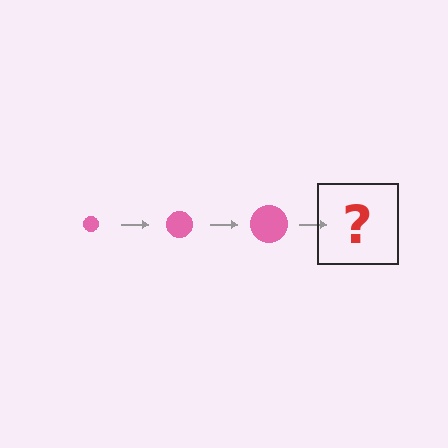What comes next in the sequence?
The next element should be a pink circle, larger than the previous one.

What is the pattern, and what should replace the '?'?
The pattern is that the circle gets progressively larger each step. The '?' should be a pink circle, larger than the previous one.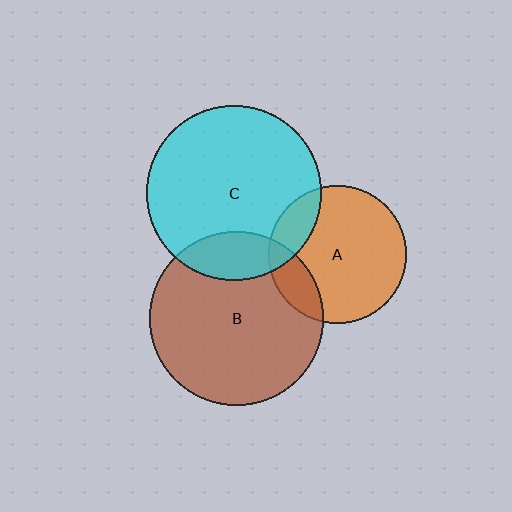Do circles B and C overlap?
Yes.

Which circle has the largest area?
Circle C (cyan).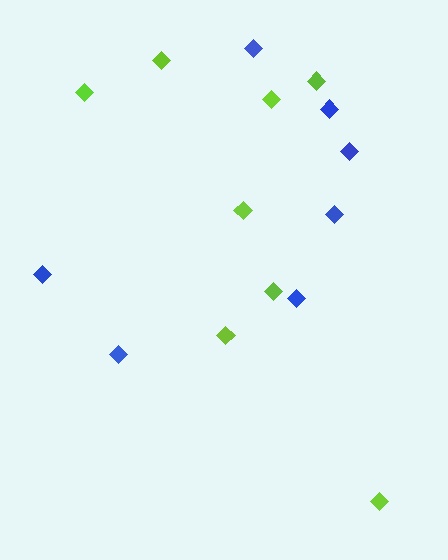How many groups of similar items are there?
There are 2 groups: one group of lime diamonds (8) and one group of blue diamonds (7).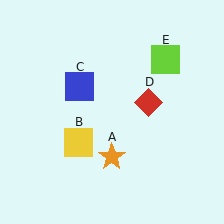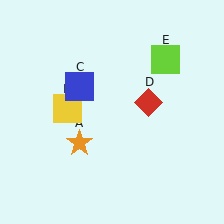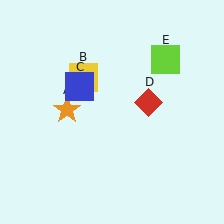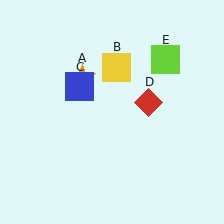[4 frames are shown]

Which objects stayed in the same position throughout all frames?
Blue square (object C) and red diamond (object D) and lime square (object E) remained stationary.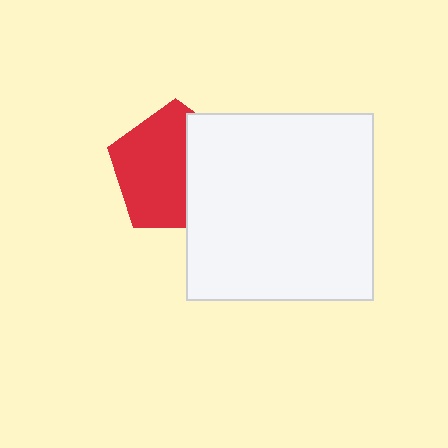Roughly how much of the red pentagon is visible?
About half of it is visible (roughly 61%).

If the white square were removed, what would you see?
You would see the complete red pentagon.